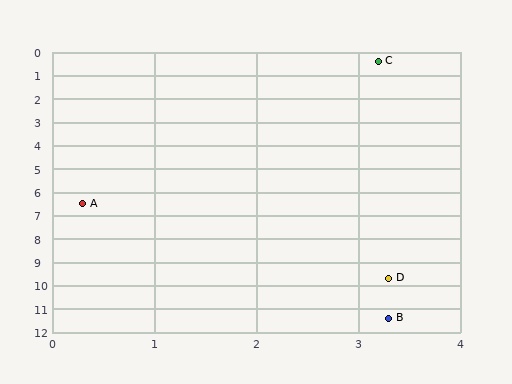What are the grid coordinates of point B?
Point B is at approximately (3.3, 11.4).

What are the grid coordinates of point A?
Point A is at approximately (0.3, 6.5).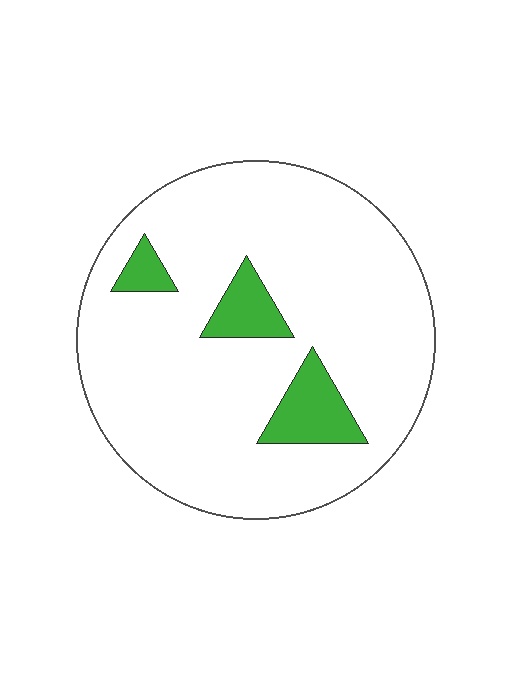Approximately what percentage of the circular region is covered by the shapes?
Approximately 10%.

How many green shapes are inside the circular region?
3.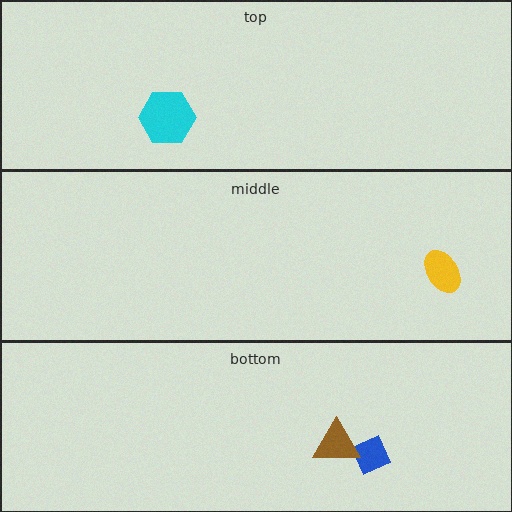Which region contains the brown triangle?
The bottom region.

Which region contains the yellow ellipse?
The middle region.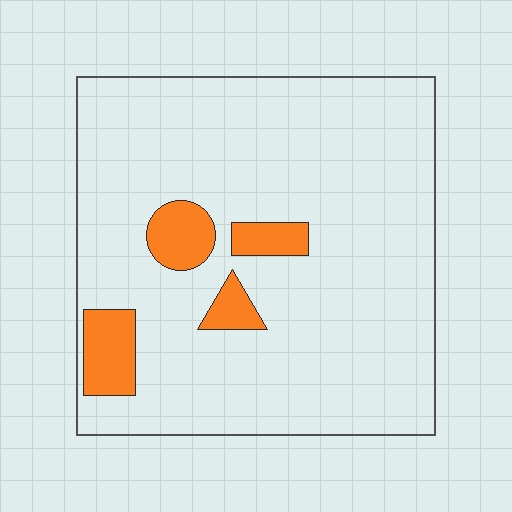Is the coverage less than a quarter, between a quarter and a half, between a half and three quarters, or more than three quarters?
Less than a quarter.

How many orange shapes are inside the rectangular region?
4.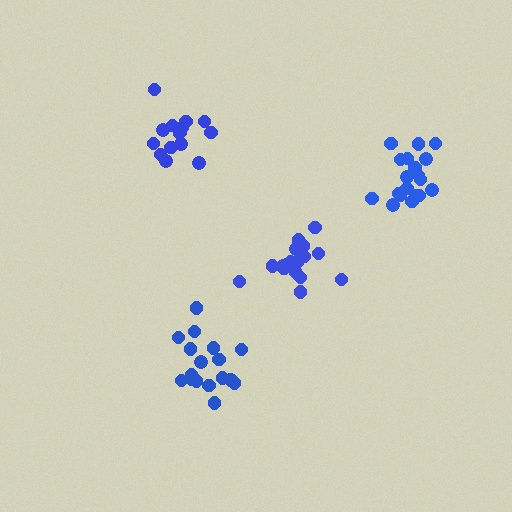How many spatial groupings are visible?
There are 4 spatial groupings.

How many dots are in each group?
Group 1: 17 dots, Group 2: 19 dots, Group 3: 15 dots, Group 4: 18 dots (69 total).